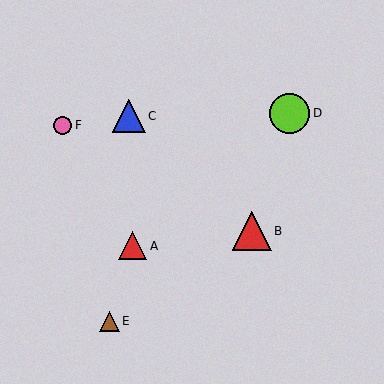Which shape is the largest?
The lime circle (labeled D) is the largest.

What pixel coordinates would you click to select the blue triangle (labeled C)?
Click at (129, 116) to select the blue triangle C.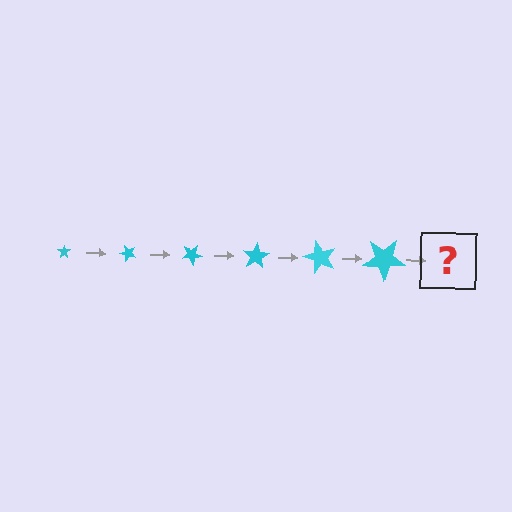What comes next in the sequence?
The next element should be a star, larger than the previous one and rotated 300 degrees from the start.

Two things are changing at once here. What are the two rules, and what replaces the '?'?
The two rules are that the star grows larger each step and it rotates 50 degrees each step. The '?' should be a star, larger than the previous one and rotated 300 degrees from the start.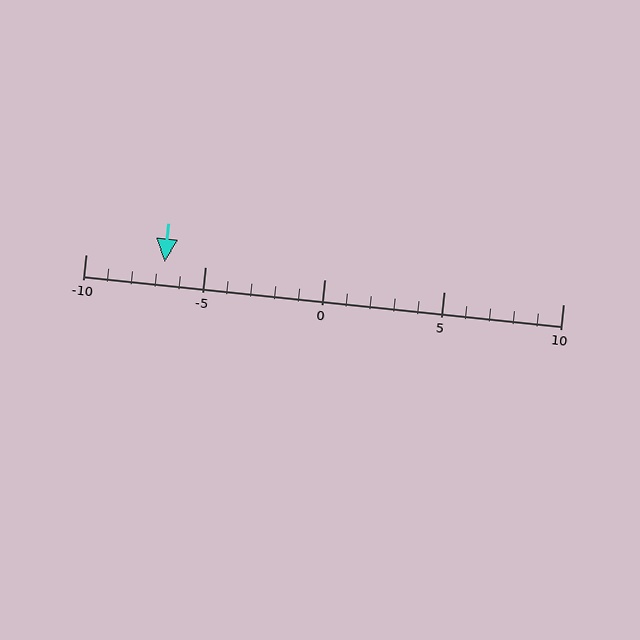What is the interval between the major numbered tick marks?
The major tick marks are spaced 5 units apart.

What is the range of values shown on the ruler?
The ruler shows values from -10 to 10.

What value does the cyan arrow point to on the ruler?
The cyan arrow points to approximately -7.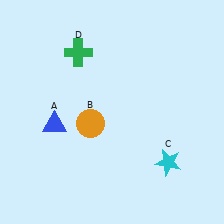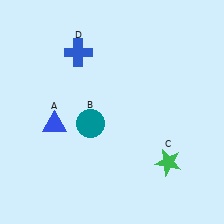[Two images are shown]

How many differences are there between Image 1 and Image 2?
There are 3 differences between the two images.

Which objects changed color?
B changed from orange to teal. C changed from cyan to green. D changed from green to blue.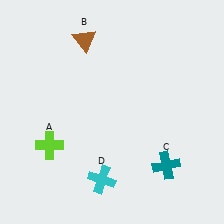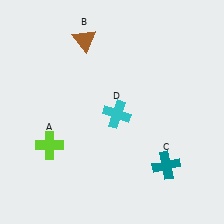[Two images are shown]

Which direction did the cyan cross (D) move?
The cyan cross (D) moved up.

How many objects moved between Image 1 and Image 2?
1 object moved between the two images.